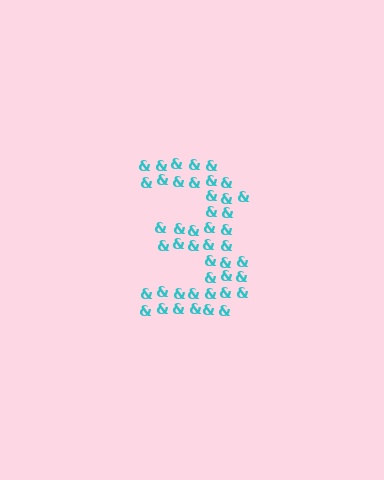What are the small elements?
The small elements are ampersands.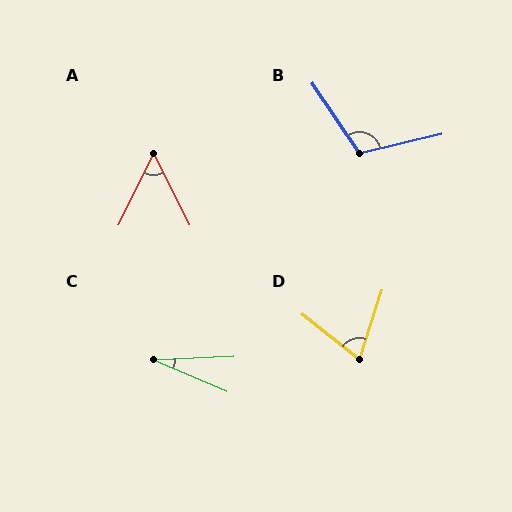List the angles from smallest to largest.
C (26°), A (53°), D (69°), B (111°).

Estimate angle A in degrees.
Approximately 53 degrees.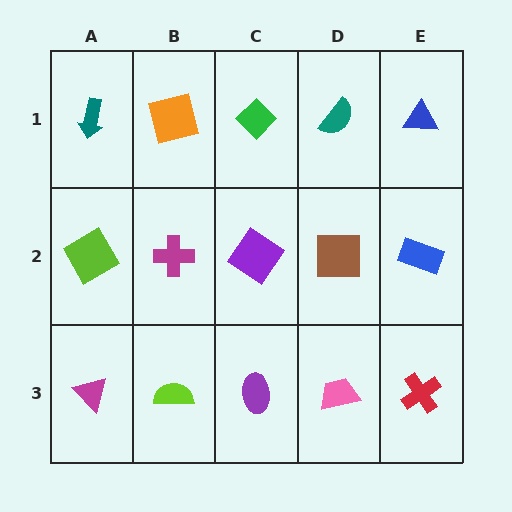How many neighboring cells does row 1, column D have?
3.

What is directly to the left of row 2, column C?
A magenta cross.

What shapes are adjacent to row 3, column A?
A lime diamond (row 2, column A), a lime semicircle (row 3, column B).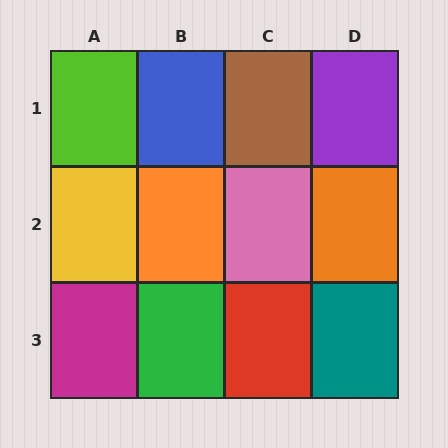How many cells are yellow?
1 cell is yellow.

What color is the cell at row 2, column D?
Orange.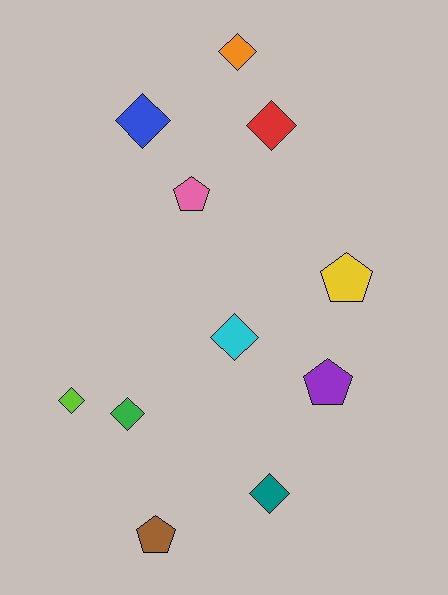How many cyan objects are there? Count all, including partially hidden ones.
There is 1 cyan object.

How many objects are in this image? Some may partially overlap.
There are 11 objects.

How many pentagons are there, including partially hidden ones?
There are 4 pentagons.